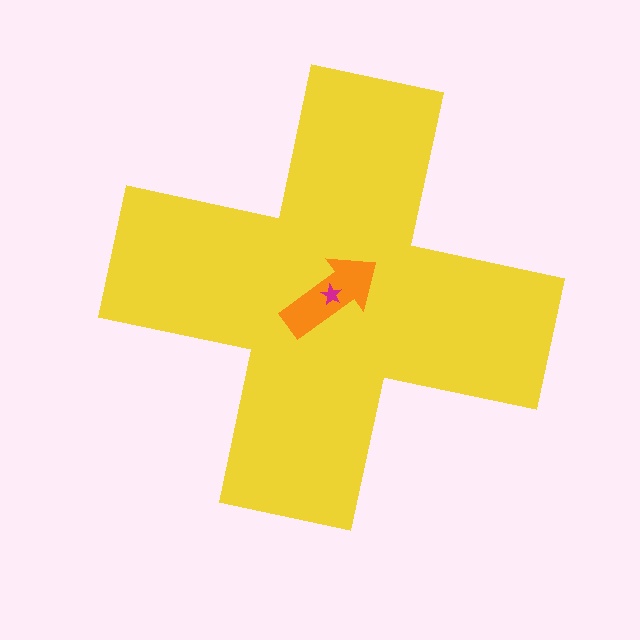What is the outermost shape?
The yellow cross.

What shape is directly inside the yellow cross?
The orange arrow.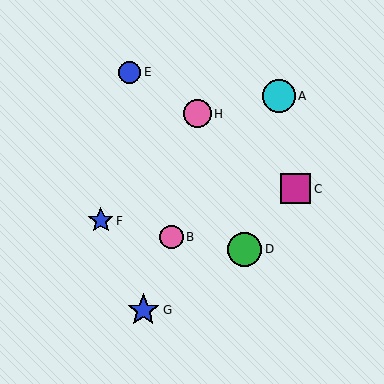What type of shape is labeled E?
Shape E is a blue circle.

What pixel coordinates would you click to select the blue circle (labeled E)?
Click at (130, 72) to select the blue circle E.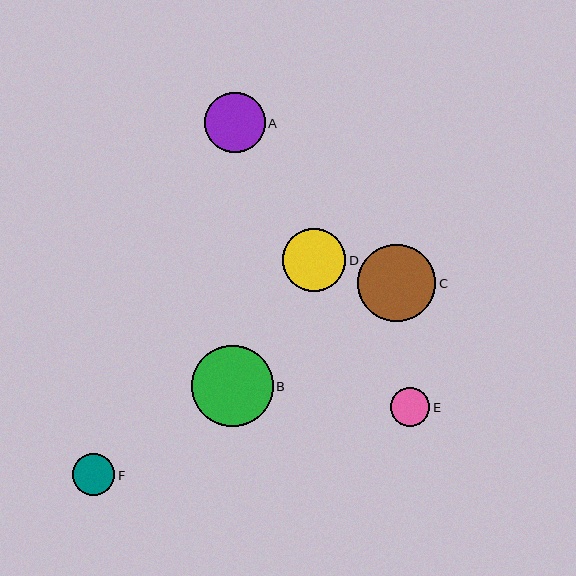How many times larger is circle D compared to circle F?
Circle D is approximately 1.5 times the size of circle F.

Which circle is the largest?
Circle B is the largest with a size of approximately 82 pixels.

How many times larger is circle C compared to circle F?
Circle C is approximately 1.8 times the size of circle F.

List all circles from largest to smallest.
From largest to smallest: B, C, D, A, F, E.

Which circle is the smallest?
Circle E is the smallest with a size of approximately 39 pixels.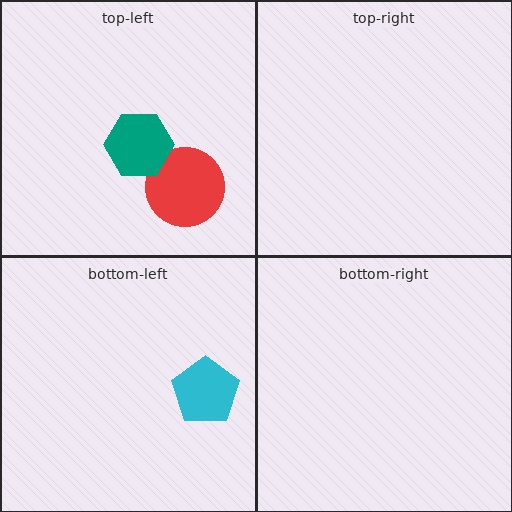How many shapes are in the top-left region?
2.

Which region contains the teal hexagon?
The top-left region.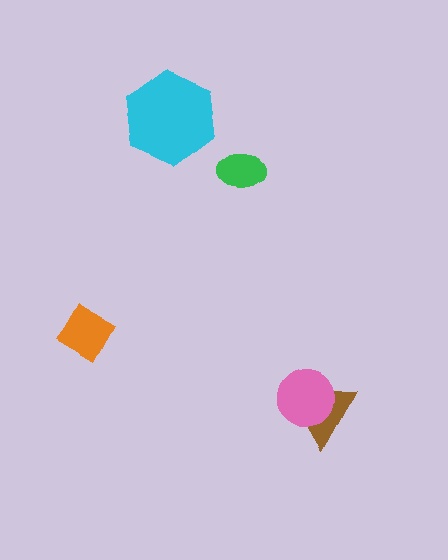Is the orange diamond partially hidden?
No, no other shape covers it.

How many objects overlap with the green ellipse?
0 objects overlap with the green ellipse.